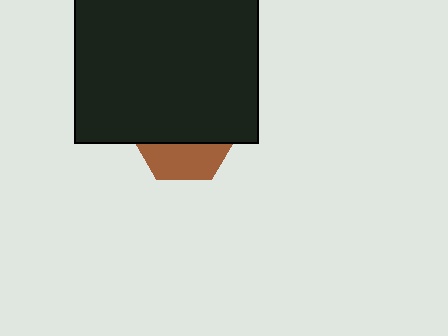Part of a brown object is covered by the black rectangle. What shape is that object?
It is a hexagon.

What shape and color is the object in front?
The object in front is a black rectangle.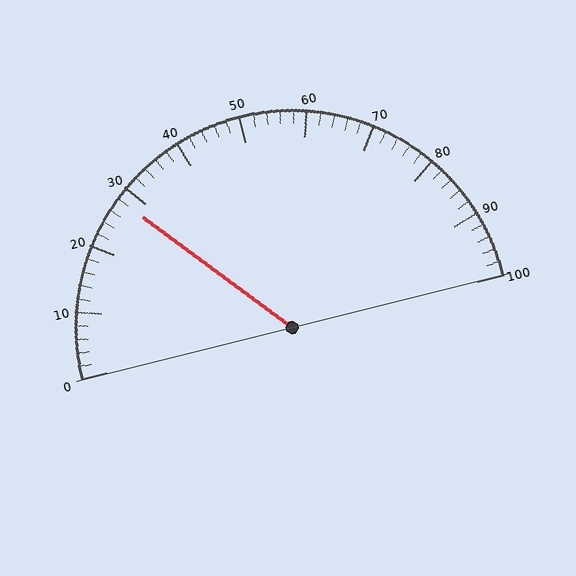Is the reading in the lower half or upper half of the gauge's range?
The reading is in the lower half of the range (0 to 100).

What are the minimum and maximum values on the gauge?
The gauge ranges from 0 to 100.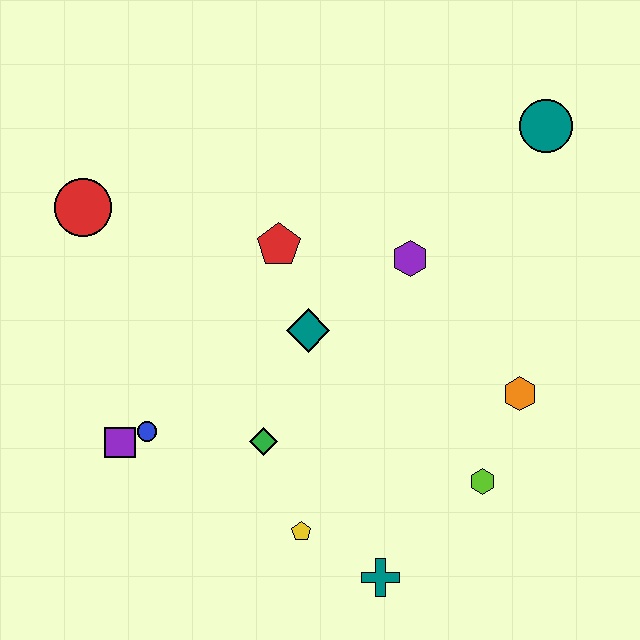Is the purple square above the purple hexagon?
No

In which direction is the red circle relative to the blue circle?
The red circle is above the blue circle.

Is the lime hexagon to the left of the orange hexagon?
Yes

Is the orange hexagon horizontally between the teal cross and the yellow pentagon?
No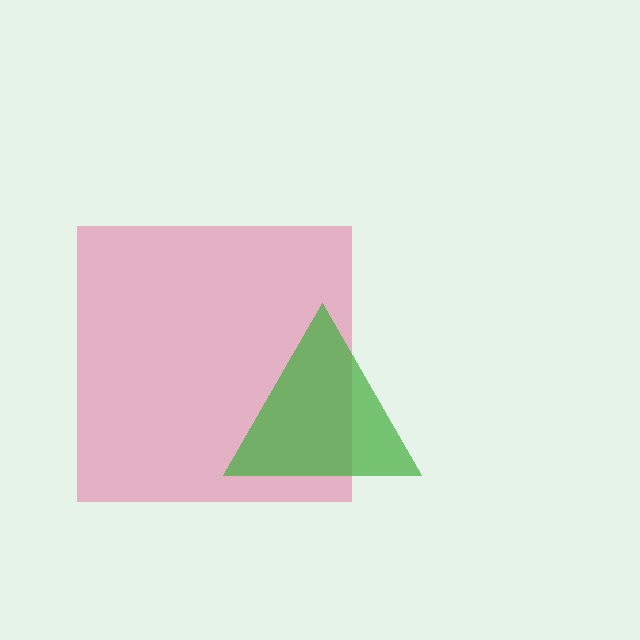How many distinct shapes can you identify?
There are 2 distinct shapes: a pink square, a green triangle.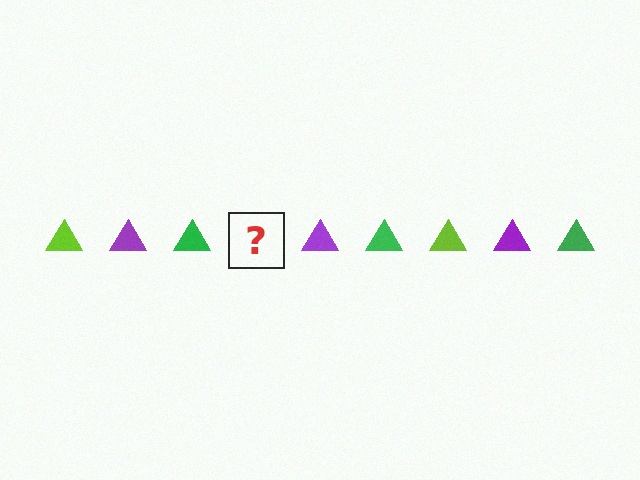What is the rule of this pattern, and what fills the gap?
The rule is that the pattern cycles through lime, purple, green triangles. The gap should be filled with a lime triangle.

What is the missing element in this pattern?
The missing element is a lime triangle.